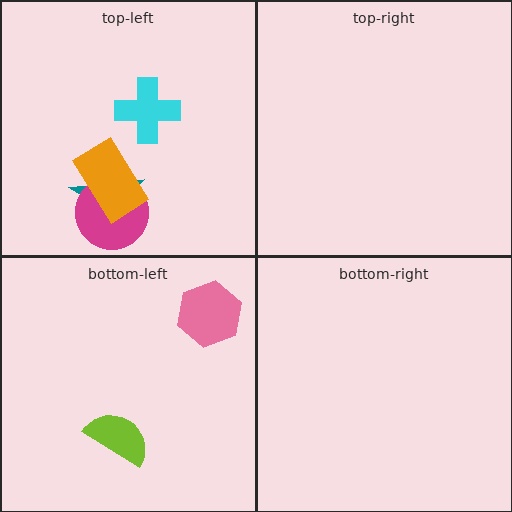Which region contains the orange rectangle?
The top-left region.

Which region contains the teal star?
The top-left region.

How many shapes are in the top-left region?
4.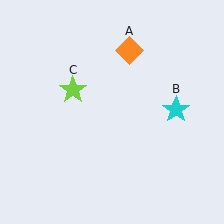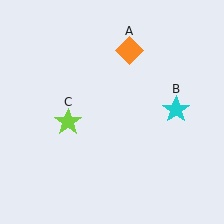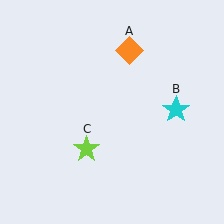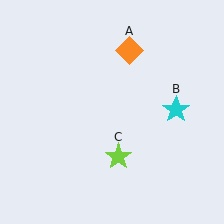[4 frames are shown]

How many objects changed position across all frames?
1 object changed position: lime star (object C).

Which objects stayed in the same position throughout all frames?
Orange diamond (object A) and cyan star (object B) remained stationary.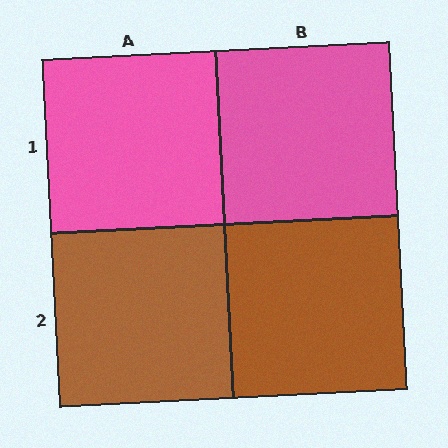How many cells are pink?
2 cells are pink.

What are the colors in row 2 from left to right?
Brown, brown.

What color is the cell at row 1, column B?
Pink.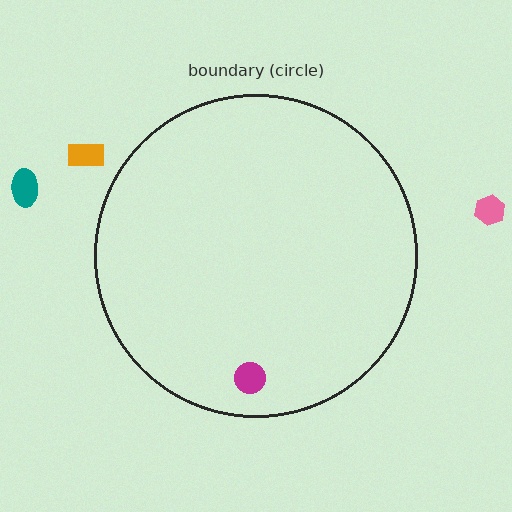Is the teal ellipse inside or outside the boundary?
Outside.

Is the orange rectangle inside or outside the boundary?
Outside.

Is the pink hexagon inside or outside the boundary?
Outside.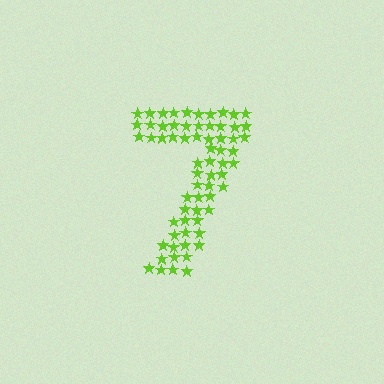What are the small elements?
The small elements are stars.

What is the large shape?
The large shape is the digit 7.